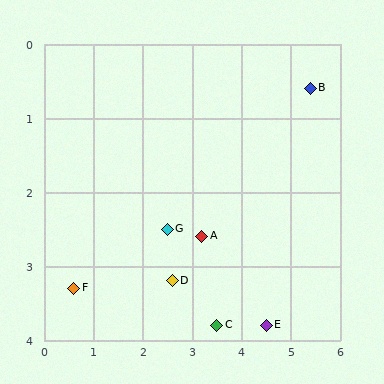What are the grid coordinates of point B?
Point B is at approximately (5.4, 0.6).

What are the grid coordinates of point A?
Point A is at approximately (3.2, 2.6).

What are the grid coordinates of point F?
Point F is at approximately (0.6, 3.3).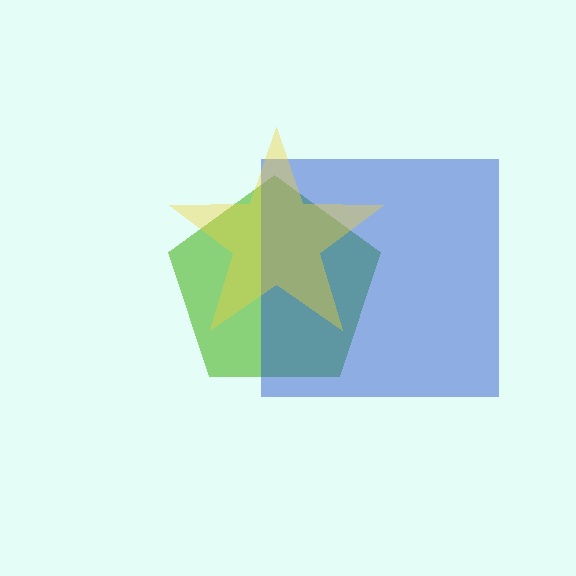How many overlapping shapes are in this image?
There are 3 overlapping shapes in the image.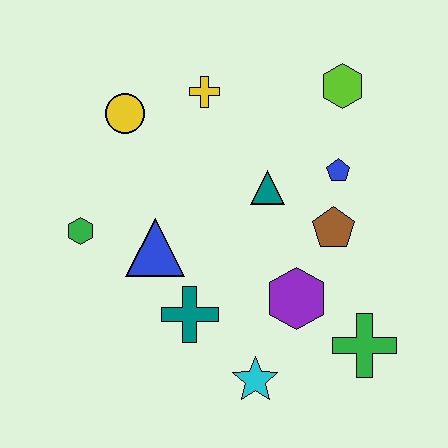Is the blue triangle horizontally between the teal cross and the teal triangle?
No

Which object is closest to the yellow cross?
The yellow circle is closest to the yellow cross.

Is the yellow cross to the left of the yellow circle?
No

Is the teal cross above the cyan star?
Yes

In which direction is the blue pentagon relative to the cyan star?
The blue pentagon is above the cyan star.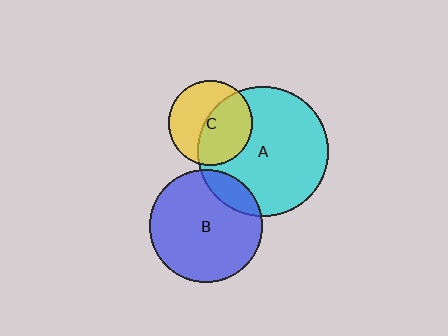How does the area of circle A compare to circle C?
Approximately 2.4 times.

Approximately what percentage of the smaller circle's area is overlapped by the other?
Approximately 50%.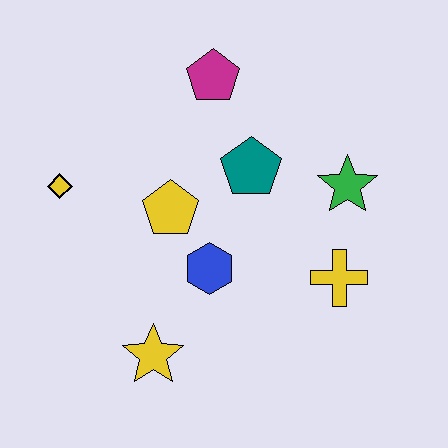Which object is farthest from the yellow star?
The magenta pentagon is farthest from the yellow star.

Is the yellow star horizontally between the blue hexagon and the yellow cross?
No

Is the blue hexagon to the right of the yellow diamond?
Yes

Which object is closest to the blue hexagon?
The yellow pentagon is closest to the blue hexagon.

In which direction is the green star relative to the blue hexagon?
The green star is to the right of the blue hexagon.